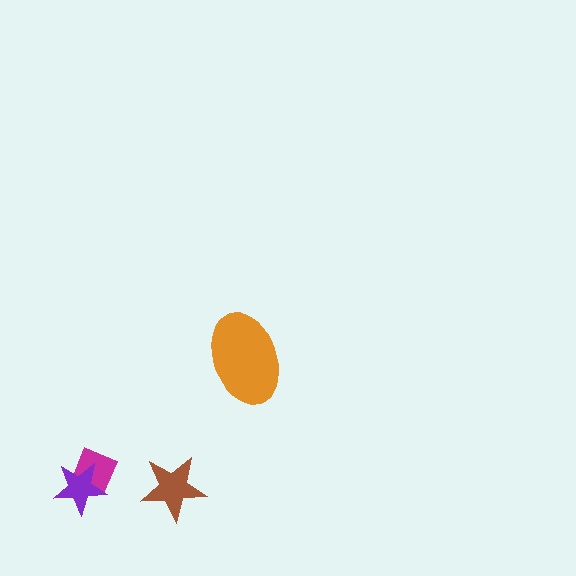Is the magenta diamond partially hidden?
Yes, it is partially covered by another shape.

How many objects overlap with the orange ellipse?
0 objects overlap with the orange ellipse.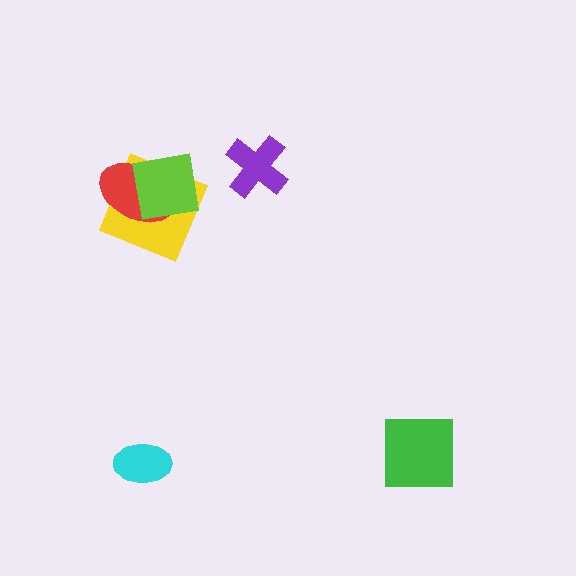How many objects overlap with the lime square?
2 objects overlap with the lime square.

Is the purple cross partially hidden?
No, no other shape covers it.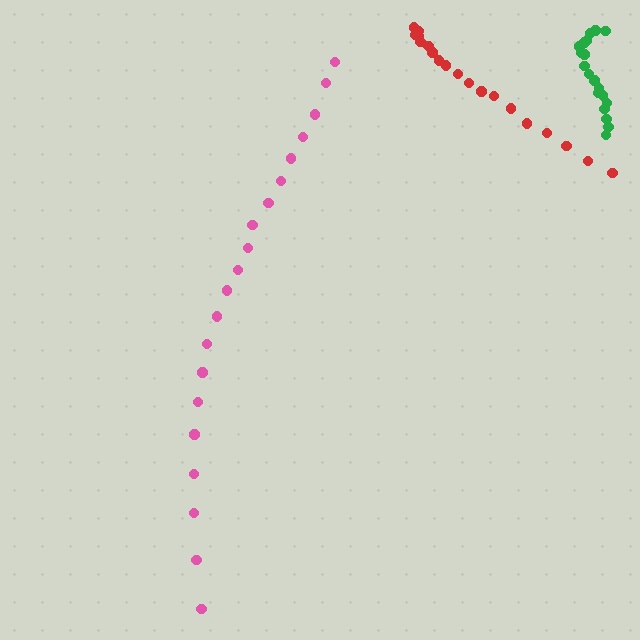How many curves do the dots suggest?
There are 3 distinct paths.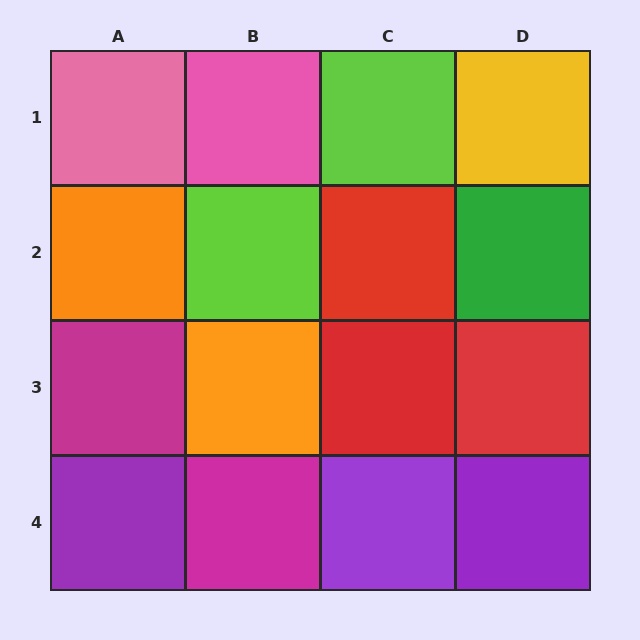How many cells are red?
3 cells are red.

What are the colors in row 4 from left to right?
Purple, magenta, purple, purple.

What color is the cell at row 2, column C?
Red.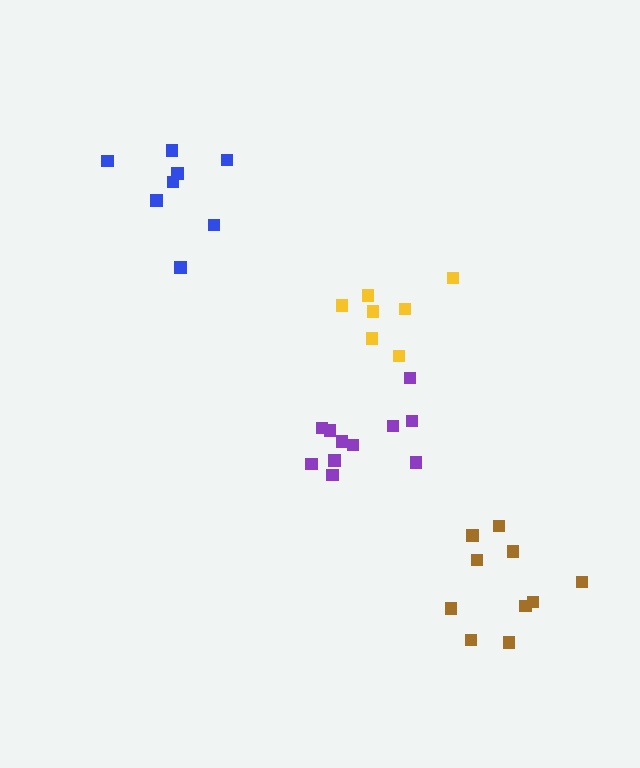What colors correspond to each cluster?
The clusters are colored: blue, purple, yellow, brown.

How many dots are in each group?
Group 1: 8 dots, Group 2: 11 dots, Group 3: 7 dots, Group 4: 10 dots (36 total).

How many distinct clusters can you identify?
There are 4 distinct clusters.